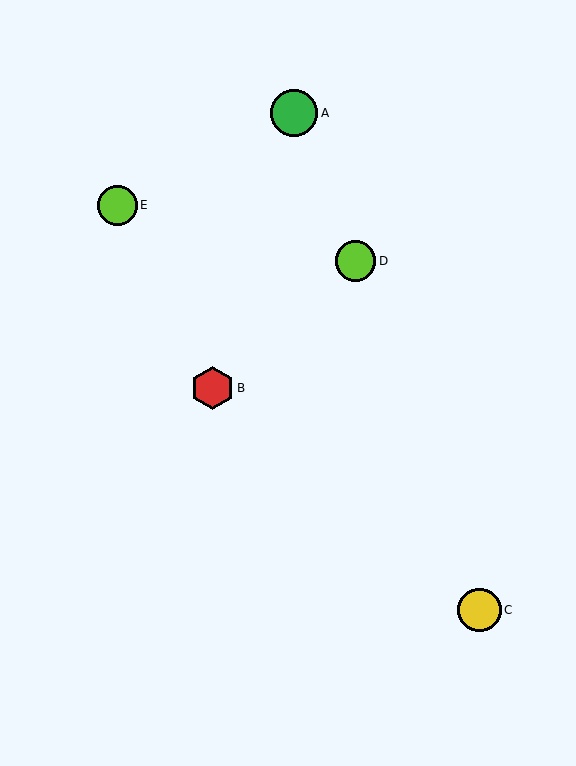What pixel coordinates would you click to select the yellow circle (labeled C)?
Click at (480, 610) to select the yellow circle C.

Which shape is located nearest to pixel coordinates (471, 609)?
The yellow circle (labeled C) at (480, 610) is nearest to that location.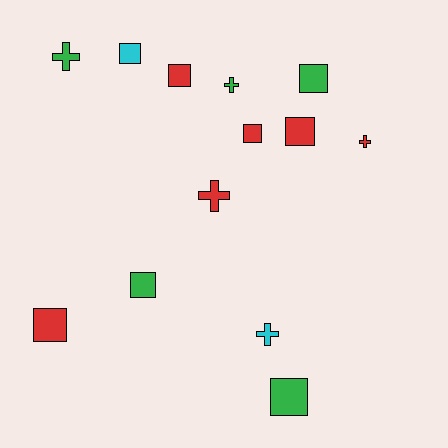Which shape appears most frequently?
Square, with 8 objects.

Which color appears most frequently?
Red, with 6 objects.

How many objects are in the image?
There are 13 objects.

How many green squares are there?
There are 3 green squares.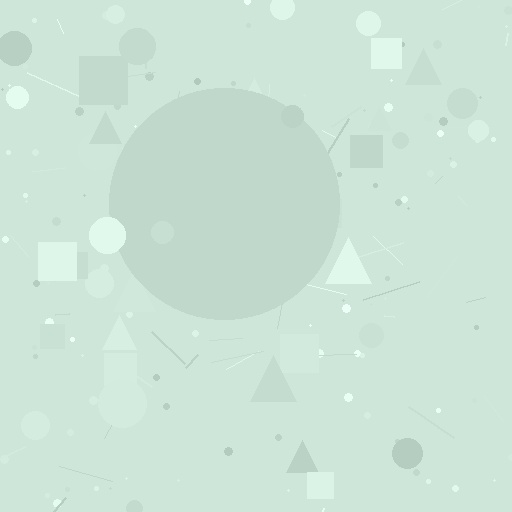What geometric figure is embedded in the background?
A circle is embedded in the background.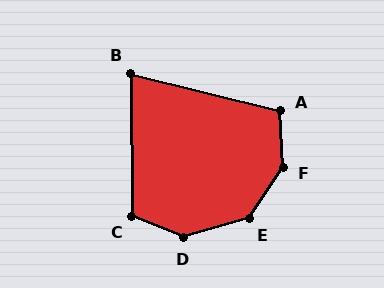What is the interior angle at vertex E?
Approximately 140 degrees (obtuse).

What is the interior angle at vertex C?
Approximately 113 degrees (obtuse).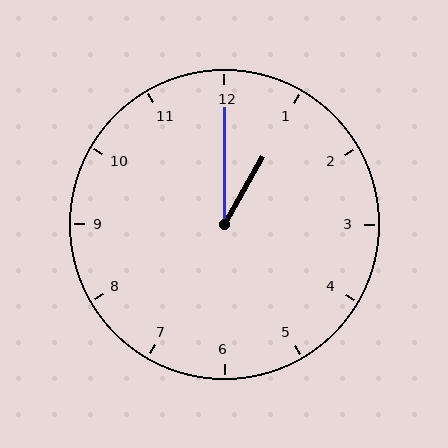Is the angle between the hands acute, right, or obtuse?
It is acute.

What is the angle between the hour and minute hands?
Approximately 30 degrees.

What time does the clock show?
1:00.